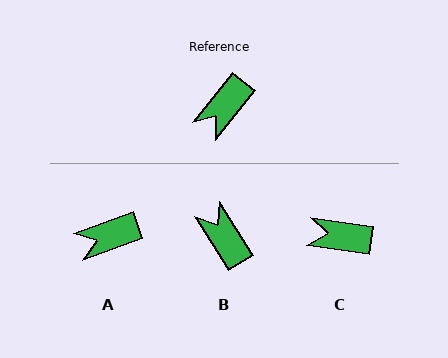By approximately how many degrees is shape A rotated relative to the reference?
Approximately 31 degrees clockwise.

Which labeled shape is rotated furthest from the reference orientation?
B, about 109 degrees away.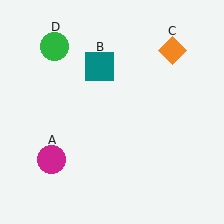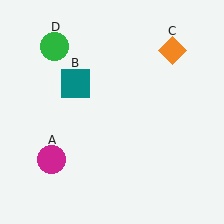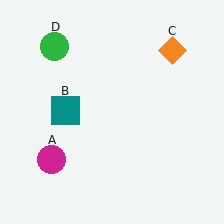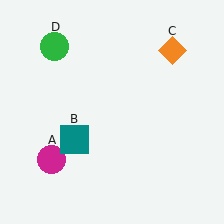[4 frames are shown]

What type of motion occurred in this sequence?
The teal square (object B) rotated counterclockwise around the center of the scene.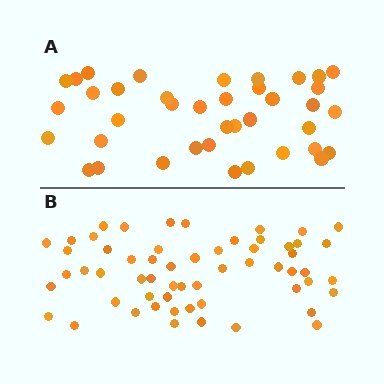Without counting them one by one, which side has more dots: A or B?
Region B (the bottom region) has more dots.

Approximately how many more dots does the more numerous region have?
Region B has approximately 20 more dots than region A.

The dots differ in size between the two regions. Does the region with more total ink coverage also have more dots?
No. Region A has more total ink coverage because its dots are larger, but region B actually contains more individual dots. Total area can be misleading — the number of items is what matters here.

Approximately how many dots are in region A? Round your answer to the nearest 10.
About 40 dots. (The exact count is 39, which rounds to 40.)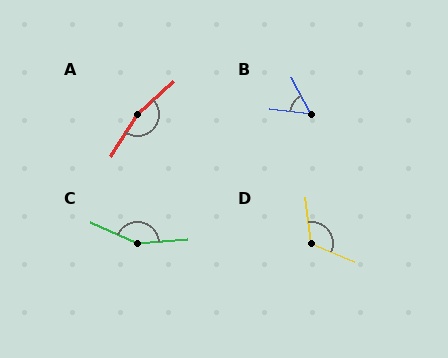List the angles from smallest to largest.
B (55°), D (119°), C (152°), A (165°).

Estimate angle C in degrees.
Approximately 152 degrees.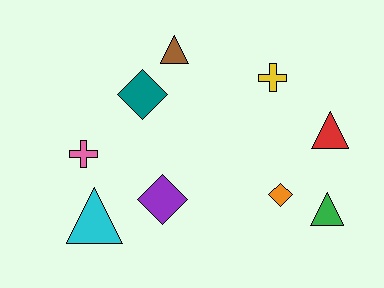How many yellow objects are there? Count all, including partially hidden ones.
There is 1 yellow object.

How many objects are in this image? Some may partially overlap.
There are 9 objects.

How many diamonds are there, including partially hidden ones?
There are 3 diamonds.